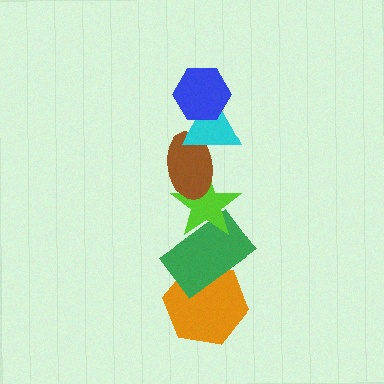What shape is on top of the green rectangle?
The lime star is on top of the green rectangle.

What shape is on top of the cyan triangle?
The blue hexagon is on top of the cyan triangle.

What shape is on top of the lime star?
The brown ellipse is on top of the lime star.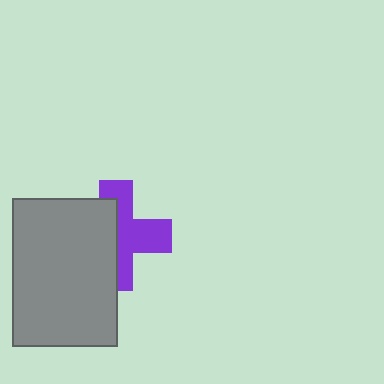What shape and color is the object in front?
The object in front is a gray rectangle.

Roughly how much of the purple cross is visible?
About half of it is visible (roughly 53%).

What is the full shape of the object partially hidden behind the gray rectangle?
The partially hidden object is a purple cross.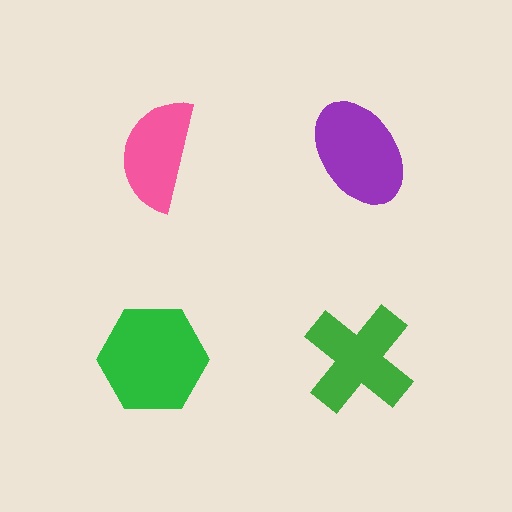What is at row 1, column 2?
A purple ellipse.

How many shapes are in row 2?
2 shapes.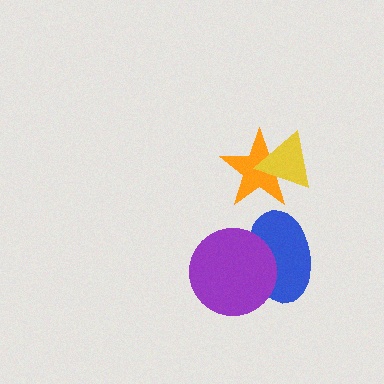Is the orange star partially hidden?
Yes, it is partially covered by another shape.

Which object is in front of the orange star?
The yellow triangle is in front of the orange star.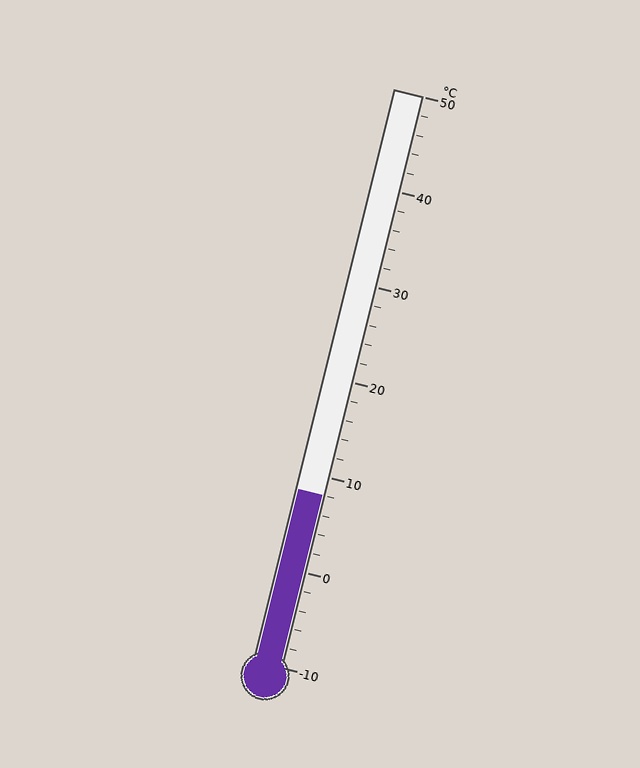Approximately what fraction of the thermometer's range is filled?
The thermometer is filled to approximately 30% of its range.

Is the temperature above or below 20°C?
The temperature is below 20°C.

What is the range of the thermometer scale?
The thermometer scale ranges from -10°C to 50°C.